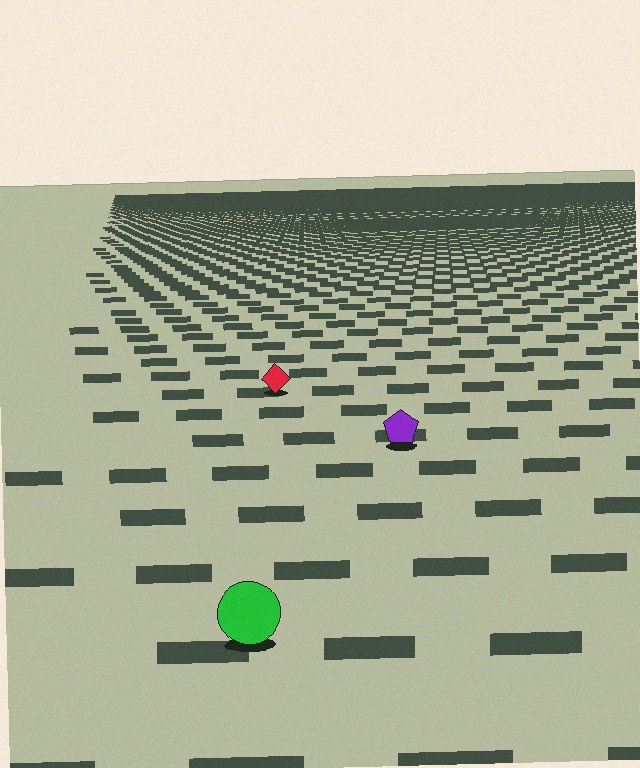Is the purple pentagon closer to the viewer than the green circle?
No. The green circle is closer — you can tell from the texture gradient: the ground texture is coarser near it.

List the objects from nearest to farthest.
From nearest to farthest: the green circle, the purple pentagon, the red diamond.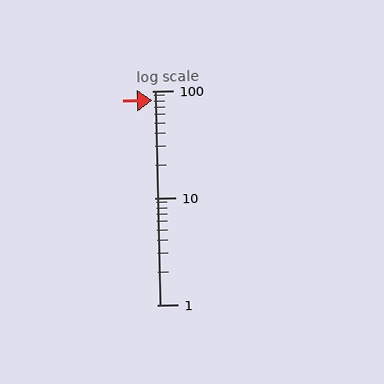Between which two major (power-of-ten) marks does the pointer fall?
The pointer is between 10 and 100.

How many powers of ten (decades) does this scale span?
The scale spans 2 decades, from 1 to 100.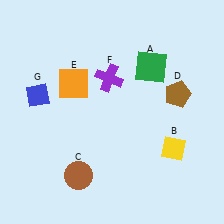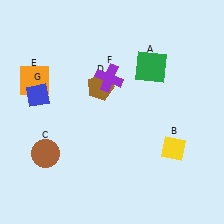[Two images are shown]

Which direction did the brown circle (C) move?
The brown circle (C) moved left.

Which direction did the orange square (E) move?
The orange square (E) moved left.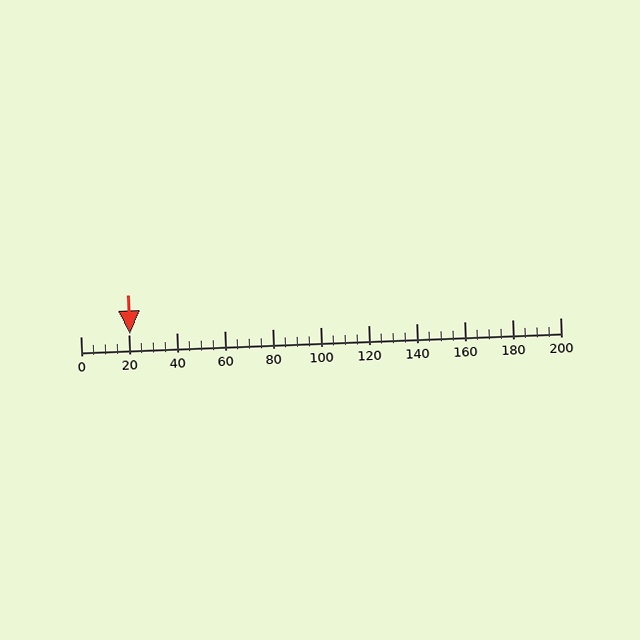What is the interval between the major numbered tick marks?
The major tick marks are spaced 20 units apart.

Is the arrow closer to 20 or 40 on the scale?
The arrow is closer to 20.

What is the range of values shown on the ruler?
The ruler shows values from 0 to 200.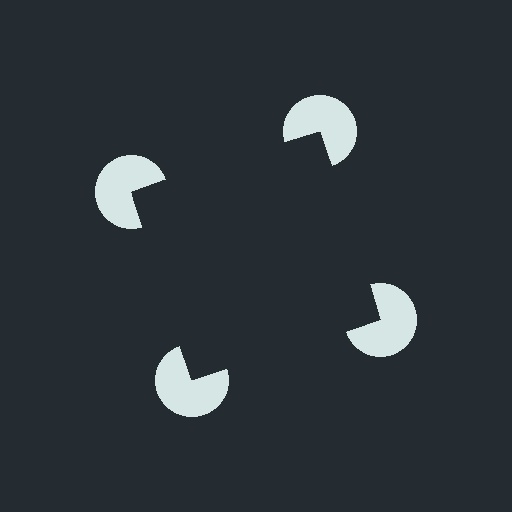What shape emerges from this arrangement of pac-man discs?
An illusory square — its edges are inferred from the aligned wedge cuts in the pac-man discs, not physically drawn.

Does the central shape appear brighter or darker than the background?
It typically appears slightly darker than the background, even though no actual brightness change is drawn.